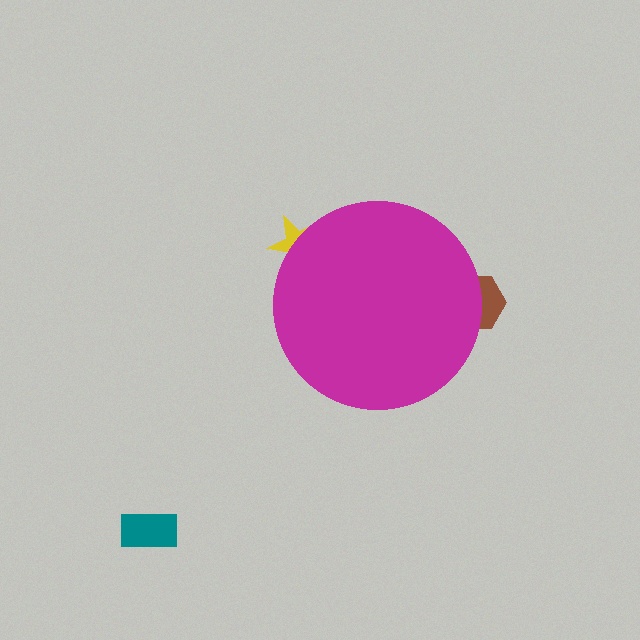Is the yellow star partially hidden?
Yes, the yellow star is partially hidden behind the magenta circle.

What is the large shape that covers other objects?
A magenta circle.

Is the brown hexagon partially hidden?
Yes, the brown hexagon is partially hidden behind the magenta circle.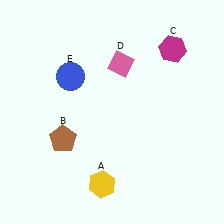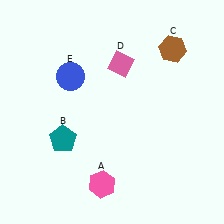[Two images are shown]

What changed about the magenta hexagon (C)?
In Image 1, C is magenta. In Image 2, it changed to brown.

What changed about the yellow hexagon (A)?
In Image 1, A is yellow. In Image 2, it changed to pink.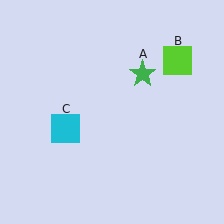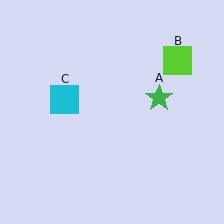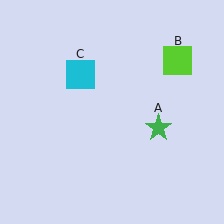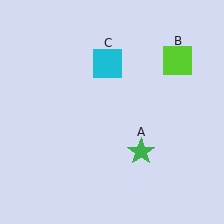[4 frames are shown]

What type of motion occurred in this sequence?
The green star (object A), cyan square (object C) rotated clockwise around the center of the scene.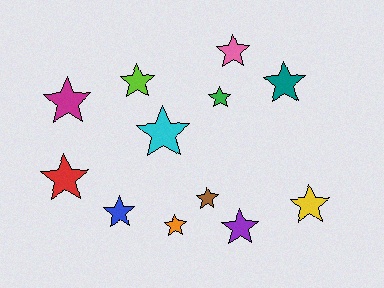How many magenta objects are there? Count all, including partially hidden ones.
There is 1 magenta object.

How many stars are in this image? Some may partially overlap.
There are 12 stars.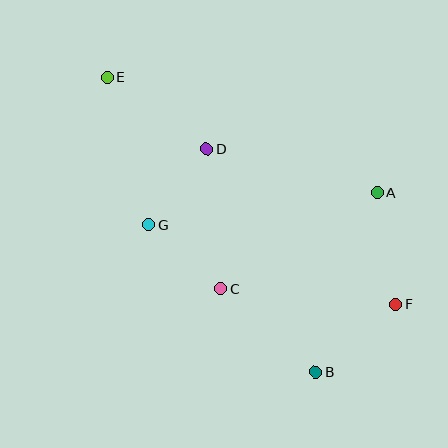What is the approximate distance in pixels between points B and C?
The distance between B and C is approximately 126 pixels.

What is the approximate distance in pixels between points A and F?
The distance between A and F is approximately 113 pixels.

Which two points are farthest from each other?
Points E and F are farthest from each other.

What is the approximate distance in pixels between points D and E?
The distance between D and E is approximately 123 pixels.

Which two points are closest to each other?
Points D and G are closest to each other.